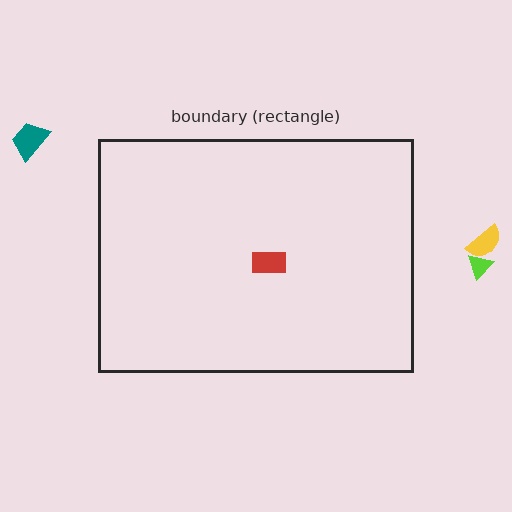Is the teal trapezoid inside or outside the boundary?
Outside.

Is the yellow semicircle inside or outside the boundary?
Outside.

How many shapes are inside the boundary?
1 inside, 3 outside.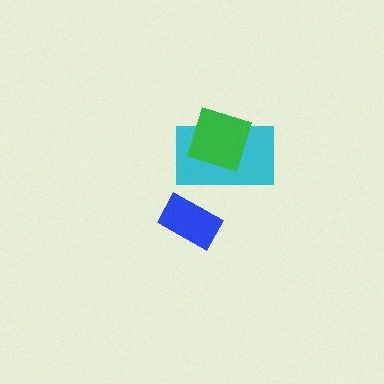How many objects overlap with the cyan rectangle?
1 object overlaps with the cyan rectangle.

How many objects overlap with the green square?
1 object overlaps with the green square.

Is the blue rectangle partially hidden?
No, no other shape covers it.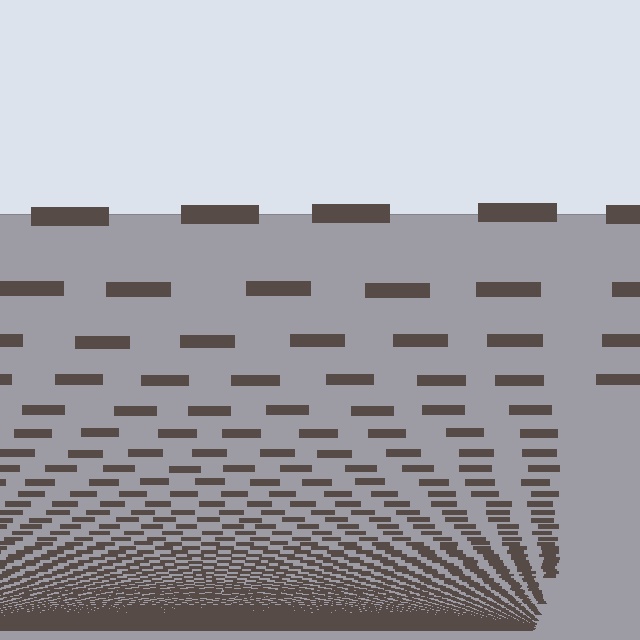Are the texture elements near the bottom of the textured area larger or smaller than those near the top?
Smaller. The gradient is inverted — elements near the bottom are smaller and denser.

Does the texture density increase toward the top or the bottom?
Density increases toward the bottom.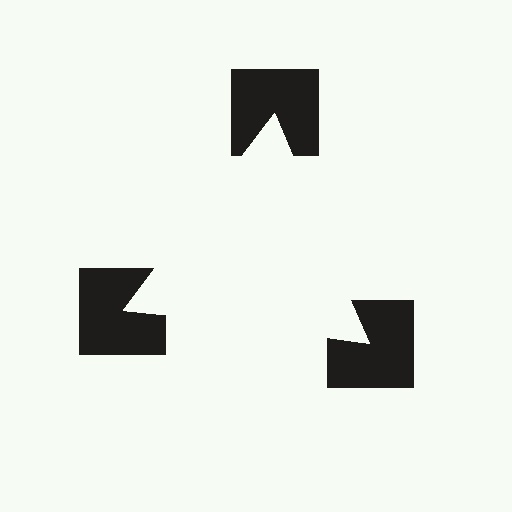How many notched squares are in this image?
There are 3 — one at each vertex of the illusory triangle.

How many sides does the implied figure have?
3 sides.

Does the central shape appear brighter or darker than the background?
It typically appears slightly brighter than the background, even though no actual brightness change is drawn.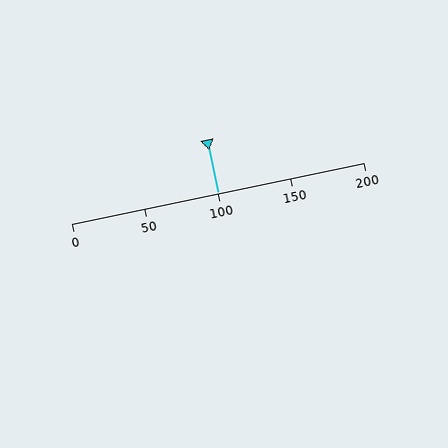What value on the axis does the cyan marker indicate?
The marker indicates approximately 100.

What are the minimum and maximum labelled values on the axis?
The axis runs from 0 to 200.